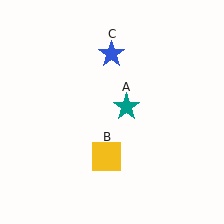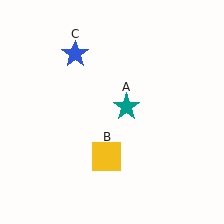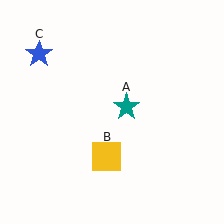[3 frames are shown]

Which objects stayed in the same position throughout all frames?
Teal star (object A) and yellow square (object B) remained stationary.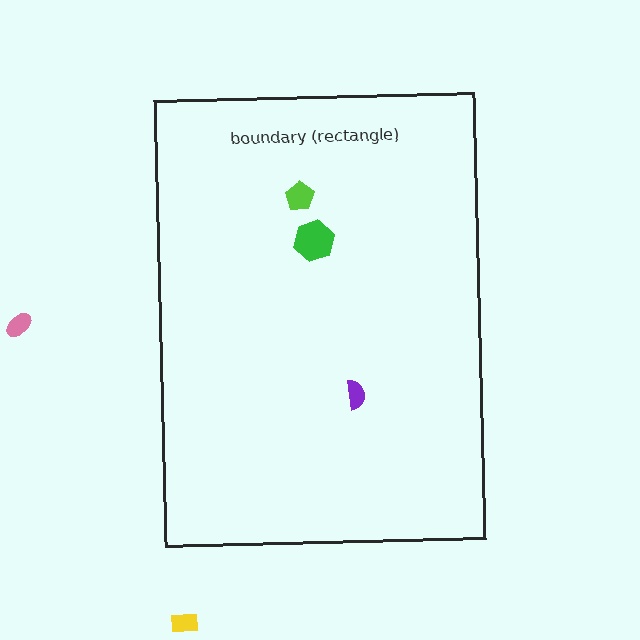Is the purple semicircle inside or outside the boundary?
Inside.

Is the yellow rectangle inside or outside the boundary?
Outside.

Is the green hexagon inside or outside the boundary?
Inside.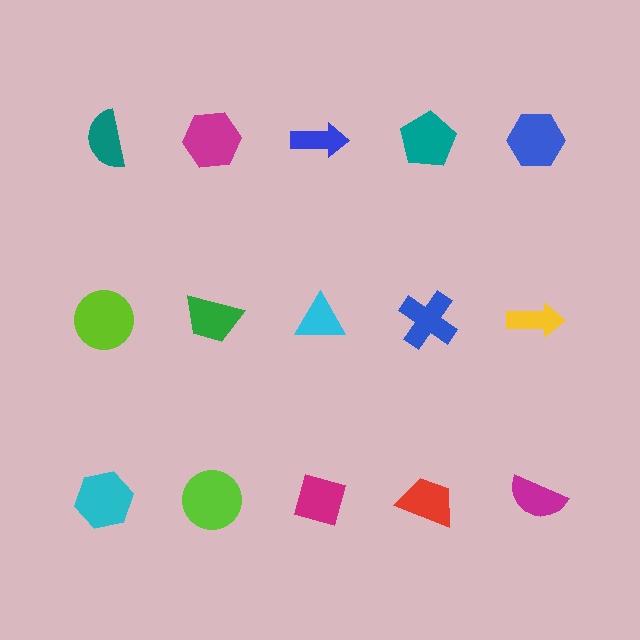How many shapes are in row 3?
5 shapes.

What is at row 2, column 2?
A green trapezoid.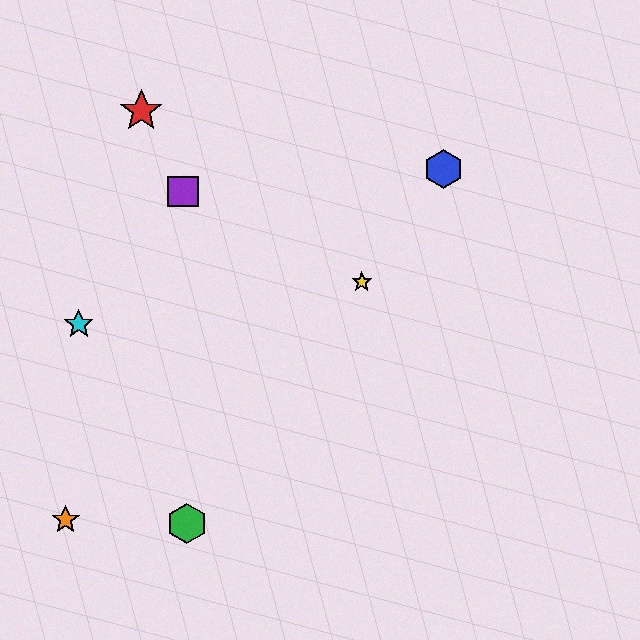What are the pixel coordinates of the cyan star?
The cyan star is at (79, 324).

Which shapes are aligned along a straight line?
The blue hexagon, the green hexagon, the yellow star are aligned along a straight line.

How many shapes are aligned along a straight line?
3 shapes (the blue hexagon, the green hexagon, the yellow star) are aligned along a straight line.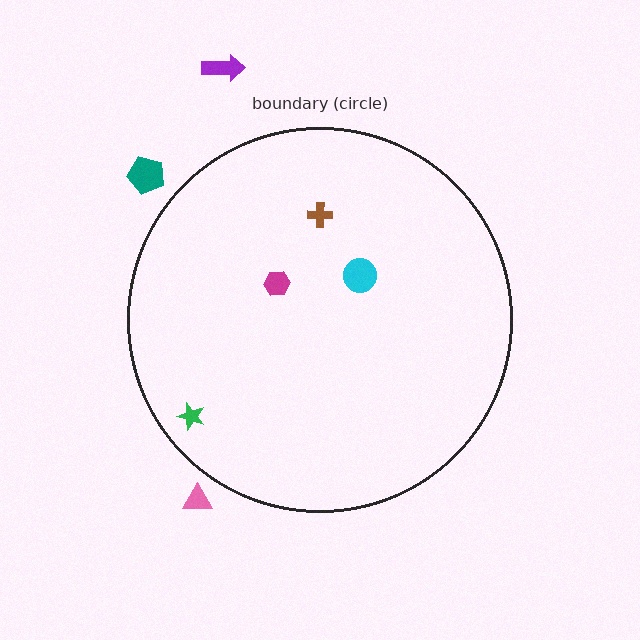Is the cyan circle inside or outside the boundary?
Inside.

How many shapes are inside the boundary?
4 inside, 3 outside.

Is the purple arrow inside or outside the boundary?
Outside.